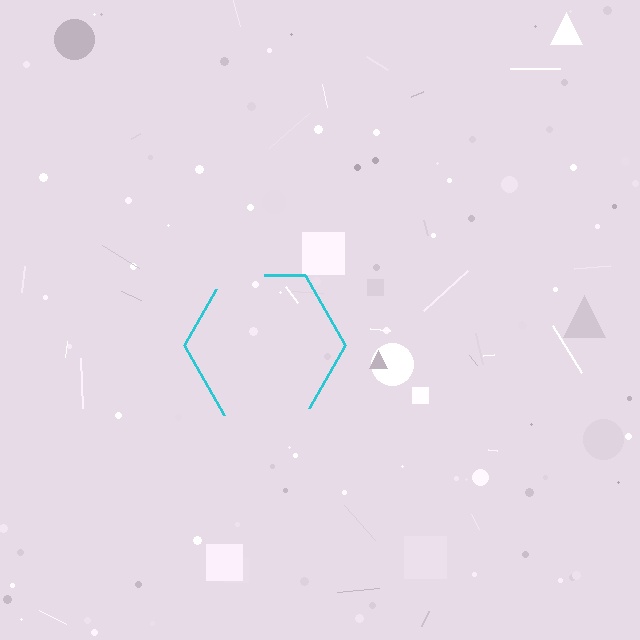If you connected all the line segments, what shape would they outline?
They would outline a hexagon.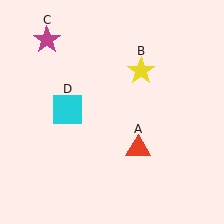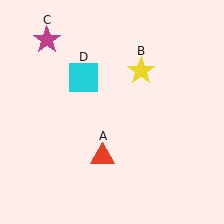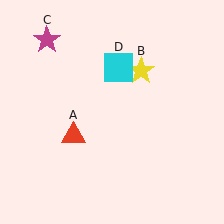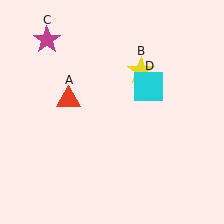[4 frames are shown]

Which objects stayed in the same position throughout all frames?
Yellow star (object B) and magenta star (object C) remained stationary.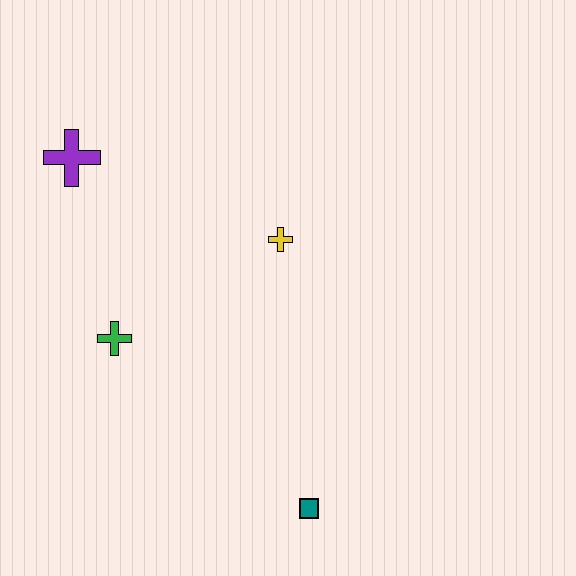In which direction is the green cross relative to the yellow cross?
The green cross is to the left of the yellow cross.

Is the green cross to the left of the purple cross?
No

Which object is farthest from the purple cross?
The teal square is farthest from the purple cross.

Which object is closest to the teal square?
The green cross is closest to the teal square.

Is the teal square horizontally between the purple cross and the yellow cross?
No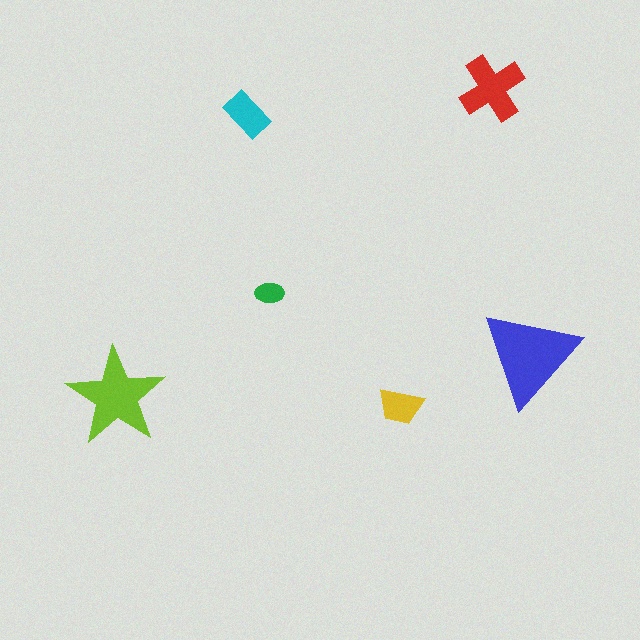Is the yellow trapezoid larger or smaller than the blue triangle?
Smaller.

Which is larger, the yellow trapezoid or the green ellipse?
The yellow trapezoid.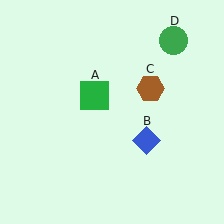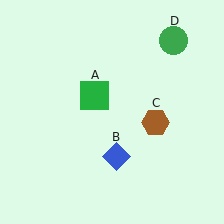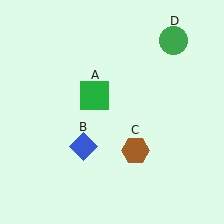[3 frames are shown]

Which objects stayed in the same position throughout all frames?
Green square (object A) and green circle (object D) remained stationary.